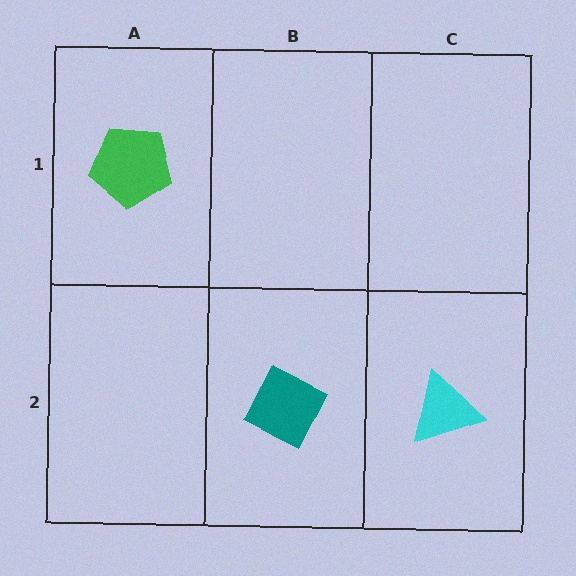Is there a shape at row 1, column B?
No, that cell is empty.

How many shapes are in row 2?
2 shapes.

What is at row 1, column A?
A green pentagon.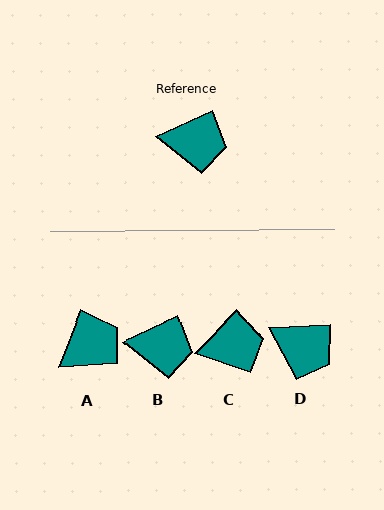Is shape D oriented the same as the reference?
No, it is off by about 22 degrees.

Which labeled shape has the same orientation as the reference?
B.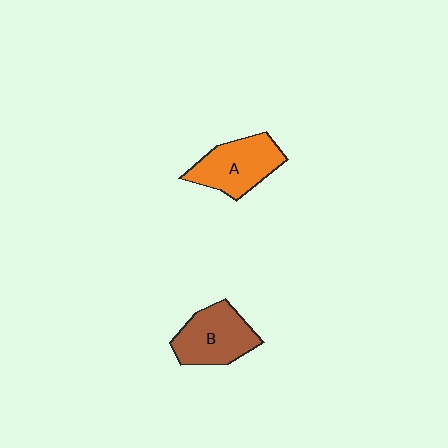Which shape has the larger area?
Shape A (orange).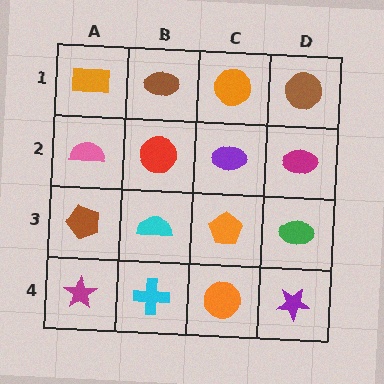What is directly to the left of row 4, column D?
An orange circle.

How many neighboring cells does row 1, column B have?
3.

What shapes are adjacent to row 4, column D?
A green ellipse (row 3, column D), an orange circle (row 4, column C).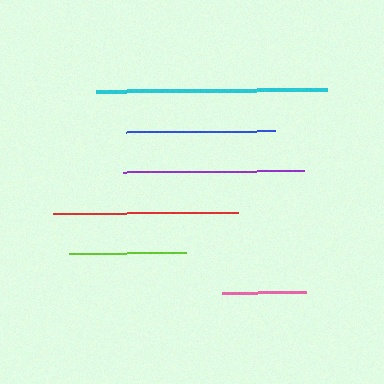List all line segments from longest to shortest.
From longest to shortest: cyan, red, purple, blue, lime, pink.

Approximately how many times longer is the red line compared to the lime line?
The red line is approximately 1.6 times the length of the lime line.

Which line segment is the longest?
The cyan line is the longest at approximately 231 pixels.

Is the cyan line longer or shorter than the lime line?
The cyan line is longer than the lime line.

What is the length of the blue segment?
The blue segment is approximately 149 pixels long.